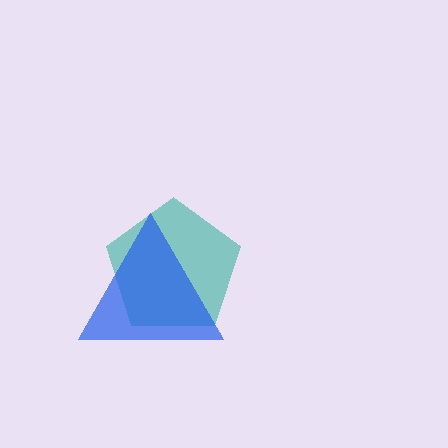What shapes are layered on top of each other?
The layered shapes are: a teal pentagon, a blue triangle.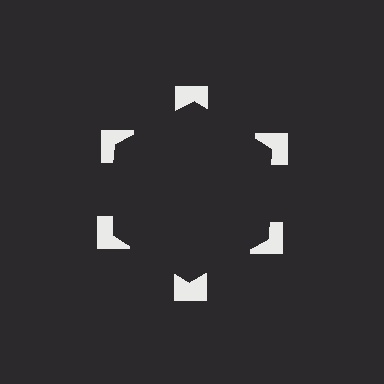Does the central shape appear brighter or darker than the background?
It typically appears slightly darker than the background, even though no actual brightness change is drawn.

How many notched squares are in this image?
There are 6 — one at each vertex of the illusory hexagon.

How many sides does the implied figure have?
6 sides.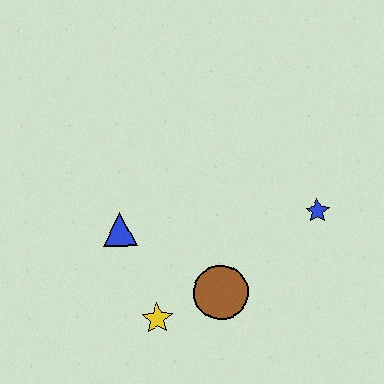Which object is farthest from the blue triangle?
The blue star is farthest from the blue triangle.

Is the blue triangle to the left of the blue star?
Yes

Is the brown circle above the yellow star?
Yes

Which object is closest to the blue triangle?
The yellow star is closest to the blue triangle.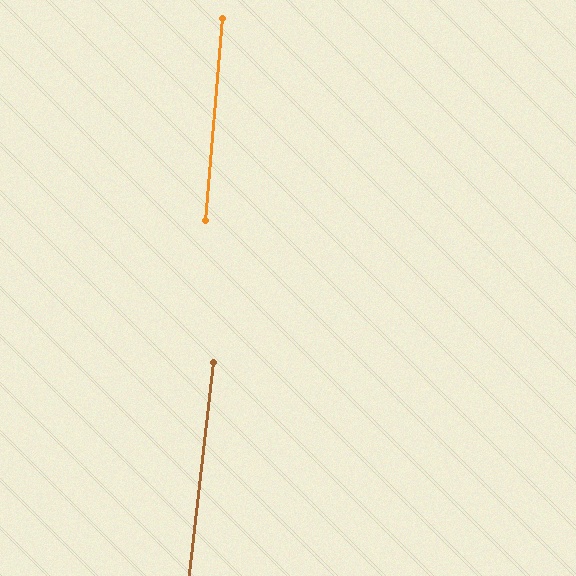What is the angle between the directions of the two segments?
Approximately 2 degrees.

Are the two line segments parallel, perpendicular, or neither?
Parallel — their directions differ by only 1.9°.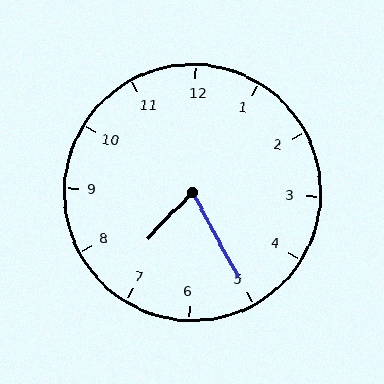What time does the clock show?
7:25.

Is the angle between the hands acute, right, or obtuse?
It is acute.